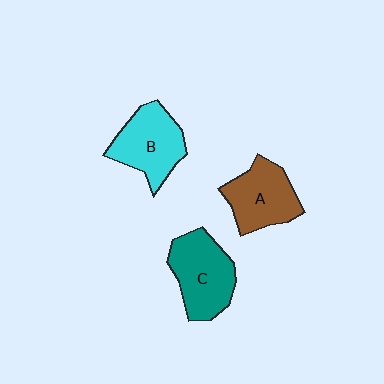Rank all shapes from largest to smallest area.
From largest to smallest: C (teal), B (cyan), A (brown).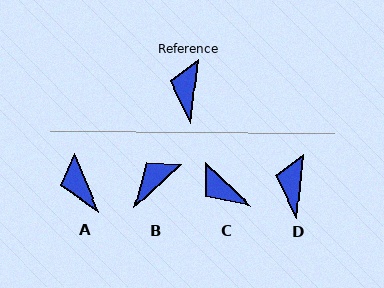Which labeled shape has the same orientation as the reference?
D.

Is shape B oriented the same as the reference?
No, it is off by about 41 degrees.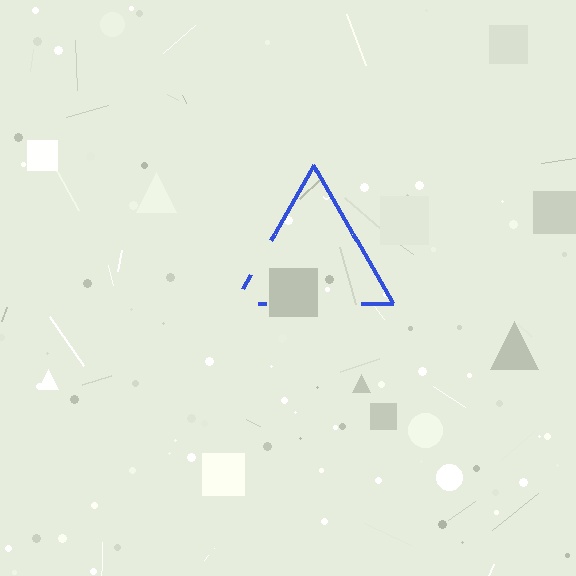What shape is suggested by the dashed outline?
The dashed outline suggests a triangle.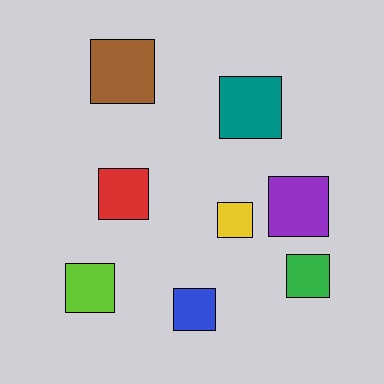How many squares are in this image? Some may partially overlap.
There are 8 squares.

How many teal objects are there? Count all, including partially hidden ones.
There is 1 teal object.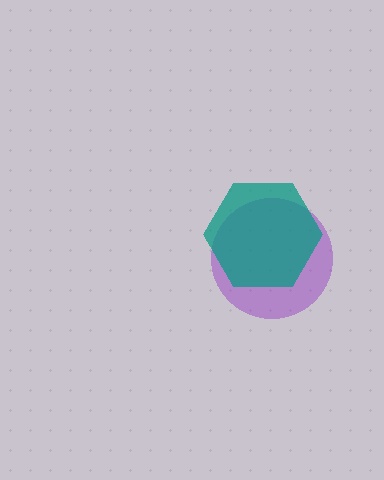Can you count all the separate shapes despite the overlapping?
Yes, there are 2 separate shapes.